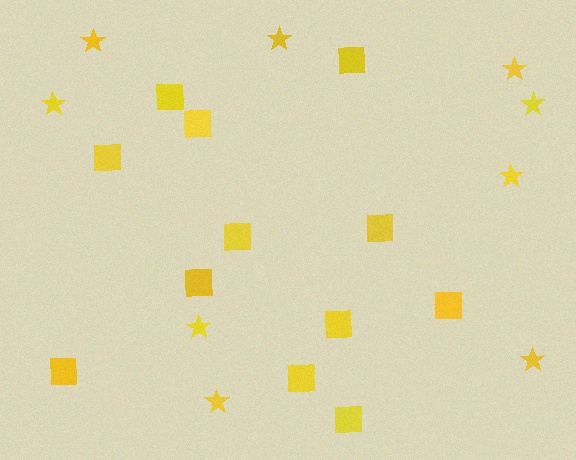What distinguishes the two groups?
There are 2 groups: one group of stars (9) and one group of squares (12).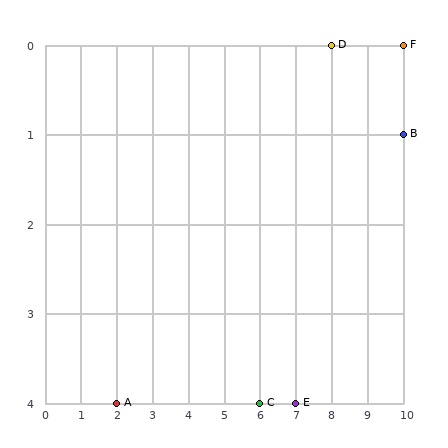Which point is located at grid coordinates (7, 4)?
Point E is at (7, 4).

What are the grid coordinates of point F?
Point F is at grid coordinates (10, 0).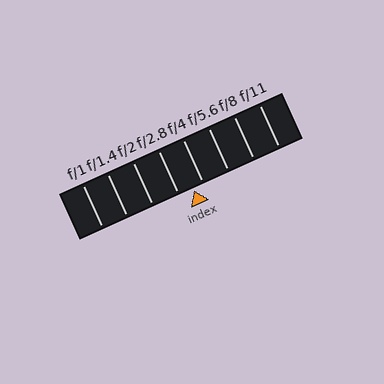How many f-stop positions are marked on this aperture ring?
There are 8 f-stop positions marked.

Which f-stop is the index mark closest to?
The index mark is closest to f/4.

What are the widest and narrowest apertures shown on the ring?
The widest aperture shown is f/1 and the narrowest is f/11.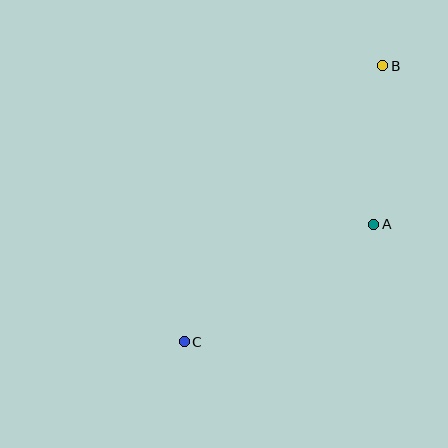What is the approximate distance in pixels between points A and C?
The distance between A and C is approximately 223 pixels.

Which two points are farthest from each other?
Points B and C are farthest from each other.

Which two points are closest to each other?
Points A and B are closest to each other.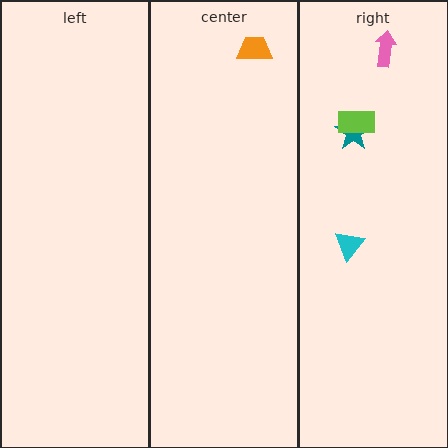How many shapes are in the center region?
1.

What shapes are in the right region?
The cyan triangle, the pink arrow, the teal star, the lime rectangle.